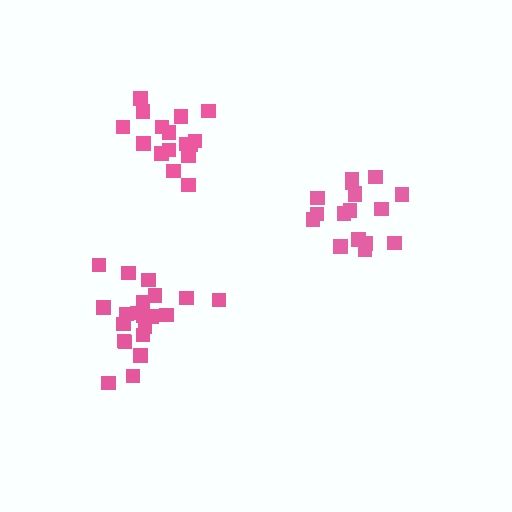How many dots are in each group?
Group 1: 21 dots, Group 2: 16 dots, Group 3: 17 dots (54 total).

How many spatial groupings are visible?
There are 3 spatial groupings.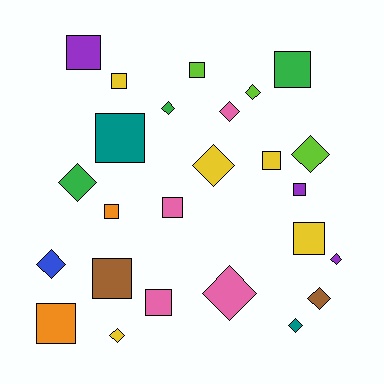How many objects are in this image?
There are 25 objects.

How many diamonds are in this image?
There are 12 diamonds.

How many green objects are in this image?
There are 3 green objects.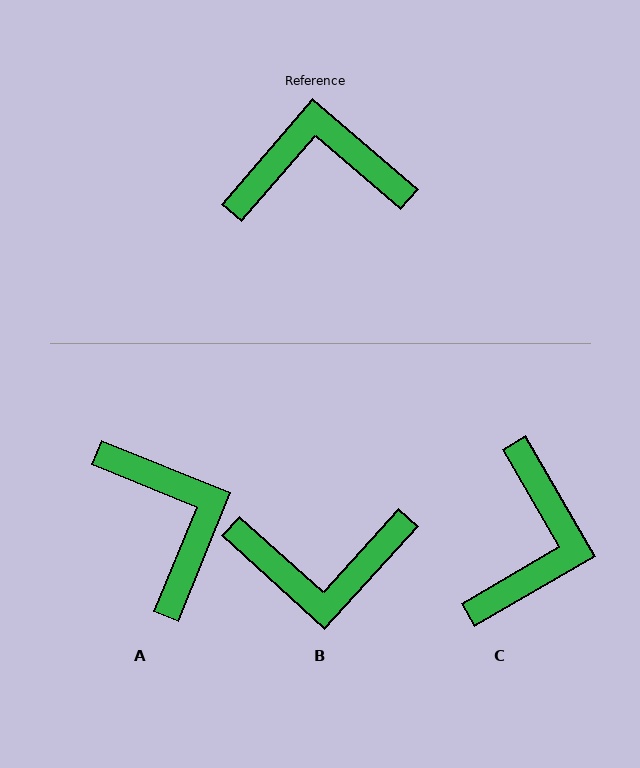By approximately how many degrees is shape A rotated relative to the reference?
Approximately 71 degrees clockwise.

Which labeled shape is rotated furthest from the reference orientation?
B, about 179 degrees away.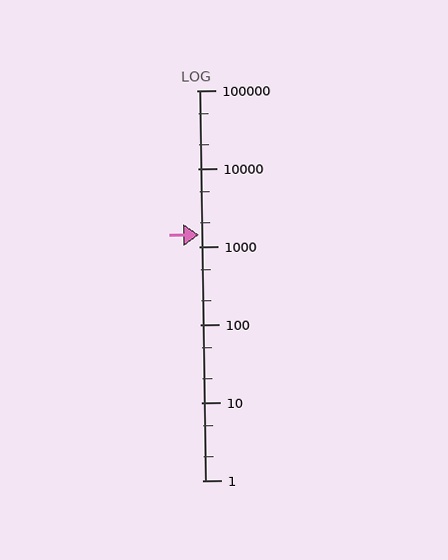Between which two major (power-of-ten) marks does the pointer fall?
The pointer is between 1000 and 10000.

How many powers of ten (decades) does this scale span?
The scale spans 5 decades, from 1 to 100000.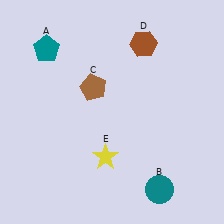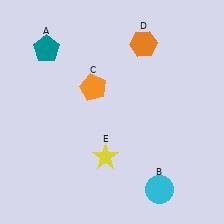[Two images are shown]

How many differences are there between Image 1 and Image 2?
There are 3 differences between the two images.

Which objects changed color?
B changed from teal to cyan. C changed from brown to orange. D changed from brown to orange.